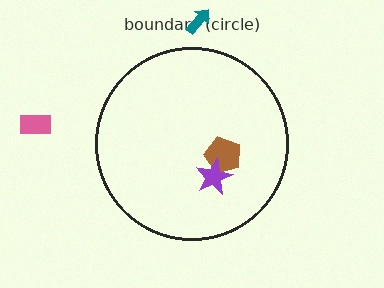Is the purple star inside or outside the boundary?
Inside.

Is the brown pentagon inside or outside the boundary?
Inside.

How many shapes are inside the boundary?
2 inside, 2 outside.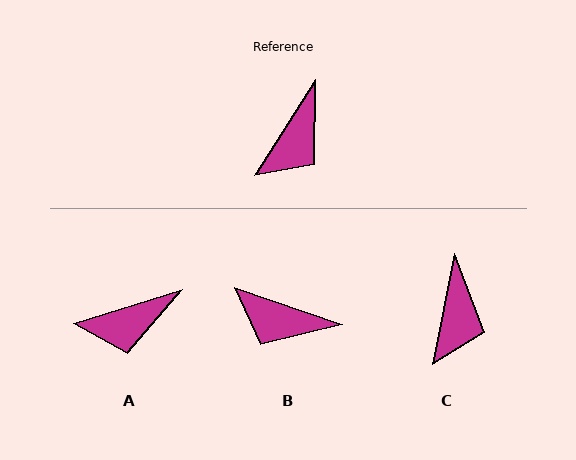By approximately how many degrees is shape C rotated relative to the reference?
Approximately 22 degrees counter-clockwise.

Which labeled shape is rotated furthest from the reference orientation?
B, about 76 degrees away.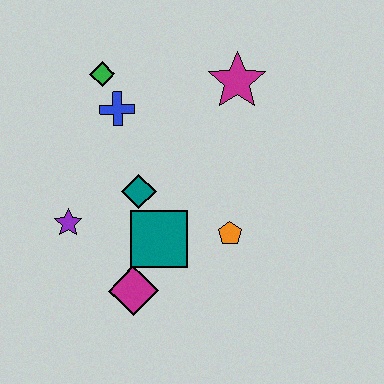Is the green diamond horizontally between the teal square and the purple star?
Yes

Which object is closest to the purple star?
The teal diamond is closest to the purple star.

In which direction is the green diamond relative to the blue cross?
The green diamond is above the blue cross.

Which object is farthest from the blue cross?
The magenta diamond is farthest from the blue cross.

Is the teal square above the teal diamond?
No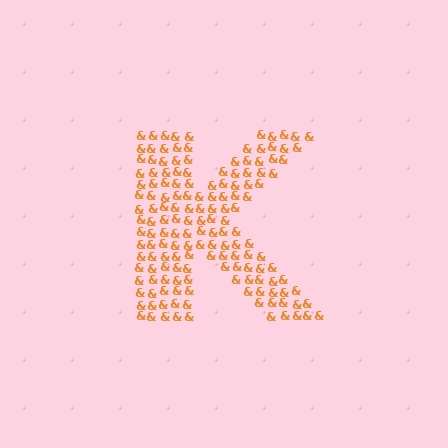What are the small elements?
The small elements are ampersands.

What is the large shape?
The large shape is the letter K.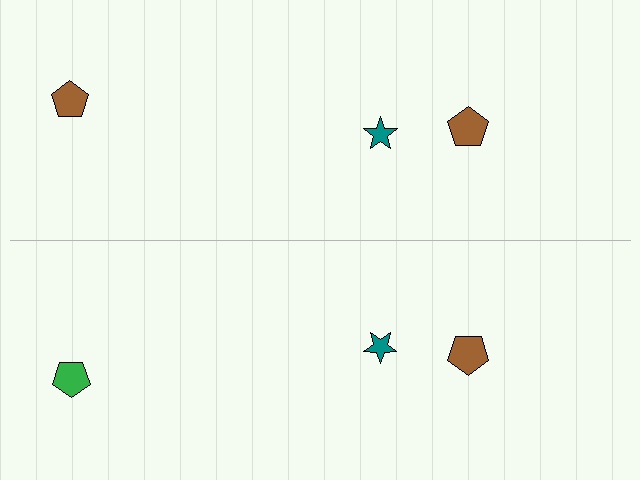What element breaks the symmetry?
The green pentagon on the bottom side breaks the symmetry — its mirror counterpart is brown.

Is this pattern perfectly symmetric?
No, the pattern is not perfectly symmetric. The green pentagon on the bottom side breaks the symmetry — its mirror counterpart is brown.